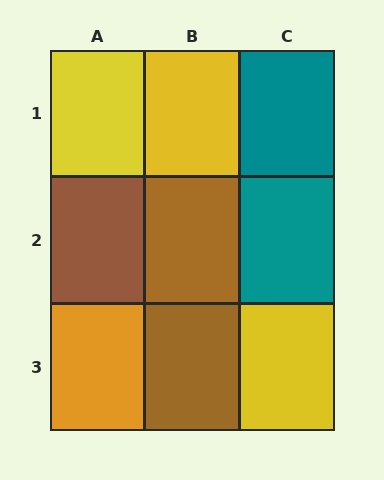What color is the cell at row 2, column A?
Brown.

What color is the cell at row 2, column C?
Teal.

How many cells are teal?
2 cells are teal.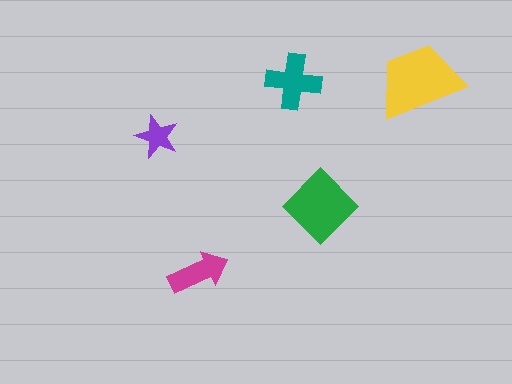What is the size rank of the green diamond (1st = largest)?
2nd.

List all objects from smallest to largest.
The purple star, the magenta arrow, the teal cross, the green diamond, the yellow trapezoid.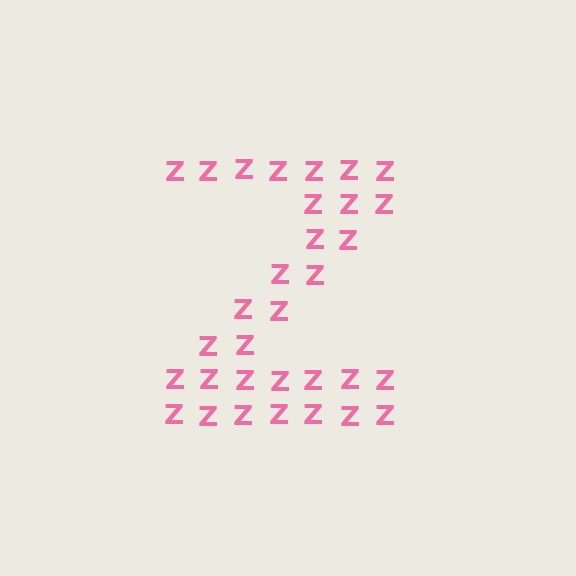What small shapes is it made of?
It is made of small letter Z's.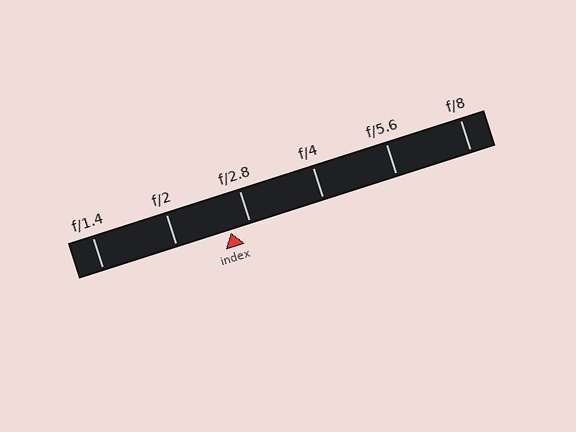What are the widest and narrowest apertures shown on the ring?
The widest aperture shown is f/1.4 and the narrowest is f/8.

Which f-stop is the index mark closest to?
The index mark is closest to f/2.8.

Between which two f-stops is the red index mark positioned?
The index mark is between f/2 and f/2.8.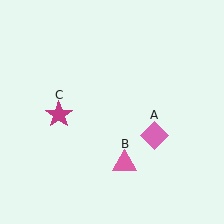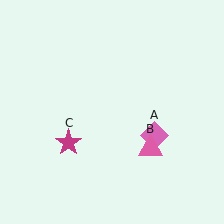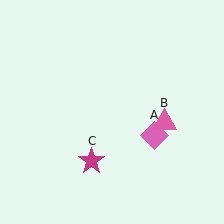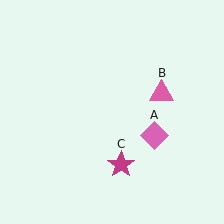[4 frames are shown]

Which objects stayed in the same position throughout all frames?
Pink diamond (object A) remained stationary.